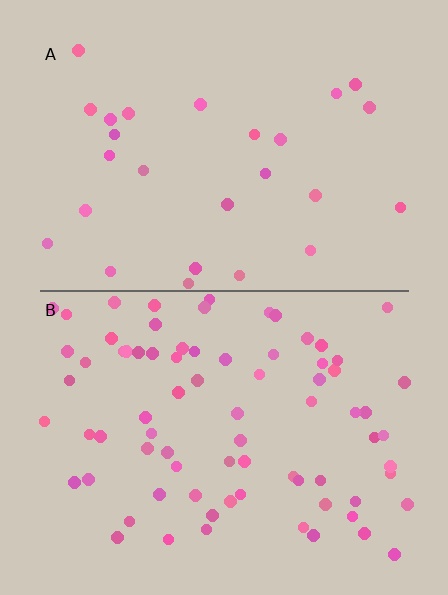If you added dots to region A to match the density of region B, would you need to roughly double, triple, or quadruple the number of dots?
Approximately triple.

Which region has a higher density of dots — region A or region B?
B (the bottom).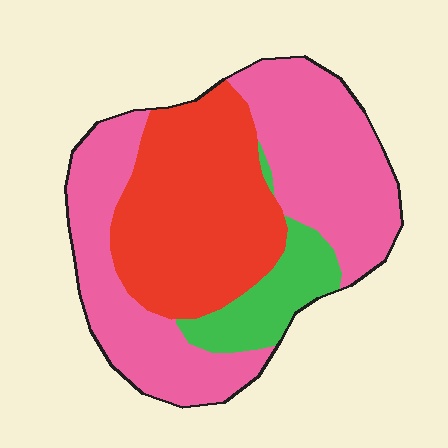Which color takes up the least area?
Green, at roughly 10%.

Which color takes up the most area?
Pink, at roughly 50%.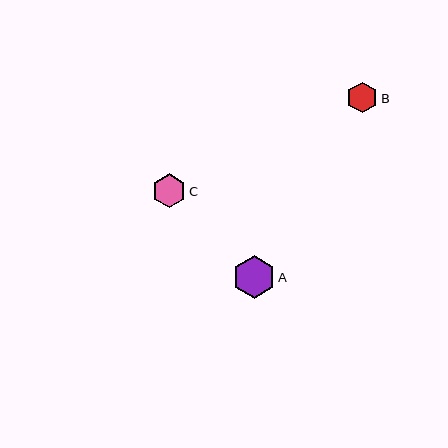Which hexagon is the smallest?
Hexagon B is the smallest with a size of approximately 31 pixels.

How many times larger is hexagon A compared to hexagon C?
Hexagon A is approximately 1.2 times the size of hexagon C.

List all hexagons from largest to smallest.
From largest to smallest: A, C, B.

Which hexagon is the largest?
Hexagon A is the largest with a size of approximately 42 pixels.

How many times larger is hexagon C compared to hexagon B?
Hexagon C is approximately 1.1 times the size of hexagon B.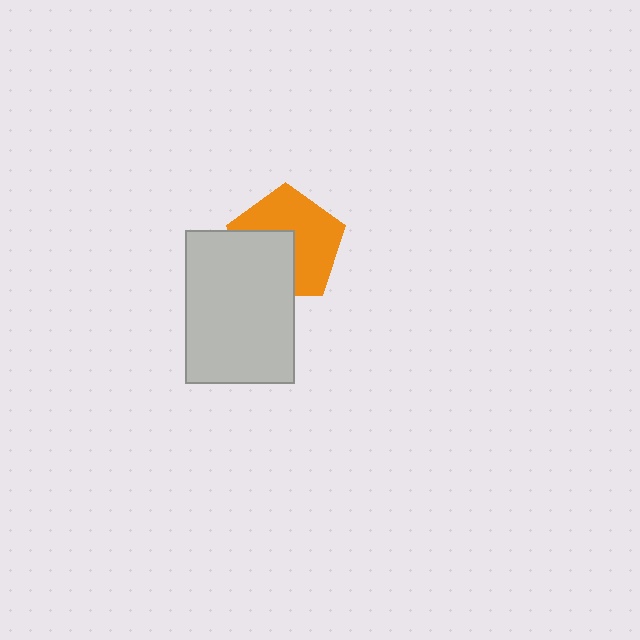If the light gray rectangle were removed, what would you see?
You would see the complete orange pentagon.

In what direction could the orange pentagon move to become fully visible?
The orange pentagon could move toward the upper-right. That would shift it out from behind the light gray rectangle entirely.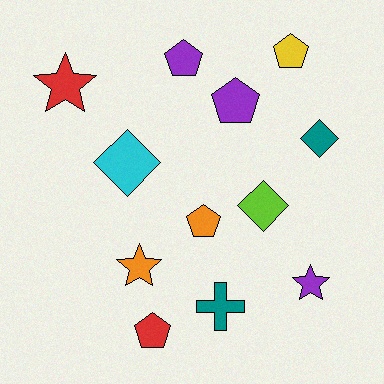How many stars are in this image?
There are 3 stars.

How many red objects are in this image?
There are 2 red objects.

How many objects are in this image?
There are 12 objects.